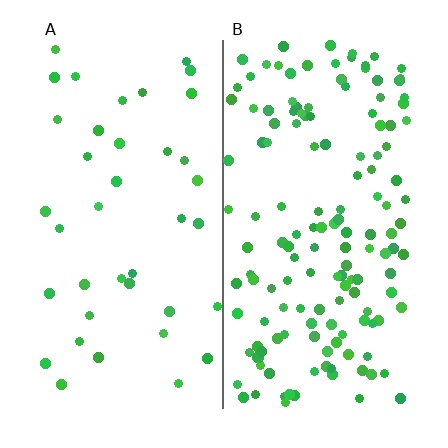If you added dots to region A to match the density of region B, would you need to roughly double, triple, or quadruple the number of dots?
Approximately quadruple.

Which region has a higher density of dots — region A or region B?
B (the right).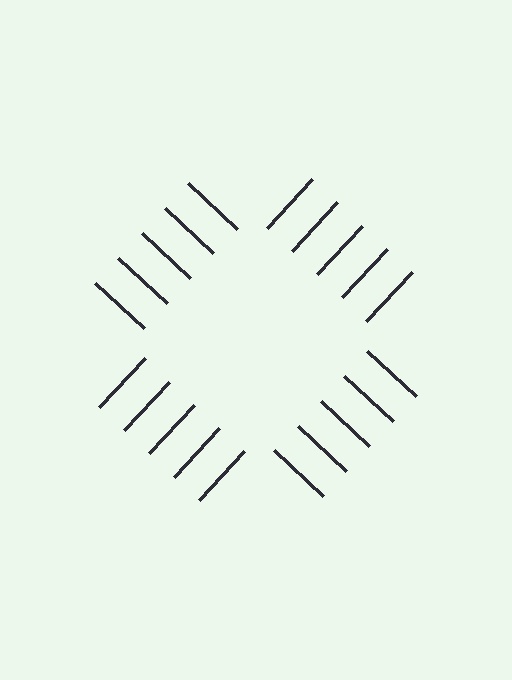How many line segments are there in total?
20 — 5 along each of the 4 edges.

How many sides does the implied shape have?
4 sides — the line-ends trace a square.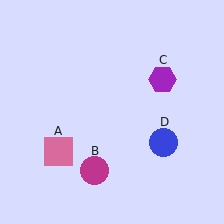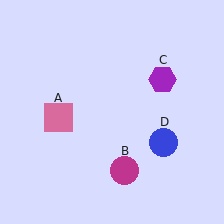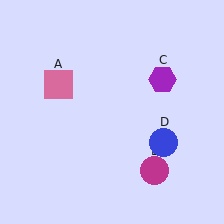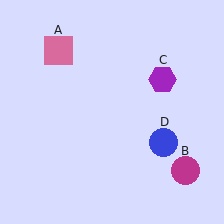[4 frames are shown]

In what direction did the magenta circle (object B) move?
The magenta circle (object B) moved right.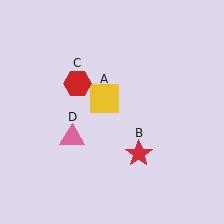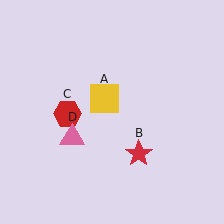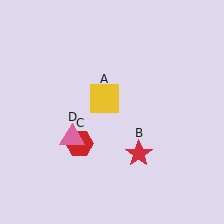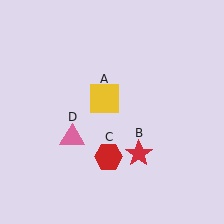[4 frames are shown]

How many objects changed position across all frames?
1 object changed position: red hexagon (object C).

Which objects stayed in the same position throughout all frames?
Yellow square (object A) and red star (object B) and pink triangle (object D) remained stationary.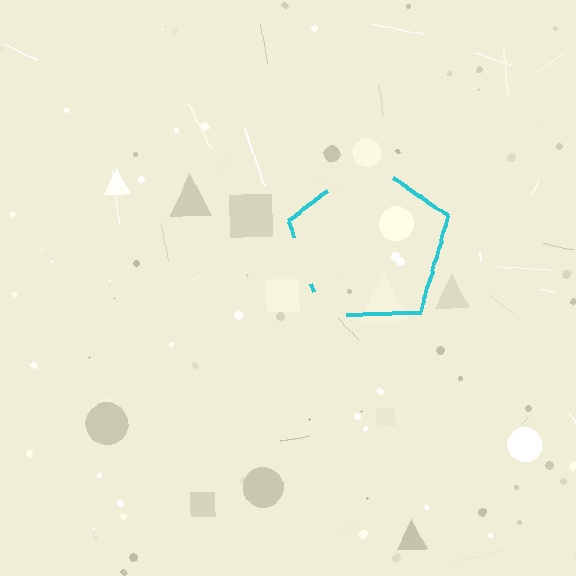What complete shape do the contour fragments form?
The contour fragments form a pentagon.